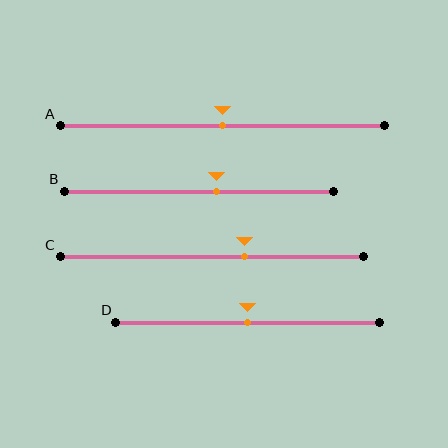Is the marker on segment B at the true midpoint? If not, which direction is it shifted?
No, the marker on segment B is shifted to the right by about 6% of the segment length.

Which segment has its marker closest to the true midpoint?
Segment A has its marker closest to the true midpoint.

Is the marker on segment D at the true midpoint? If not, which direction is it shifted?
Yes, the marker on segment D is at the true midpoint.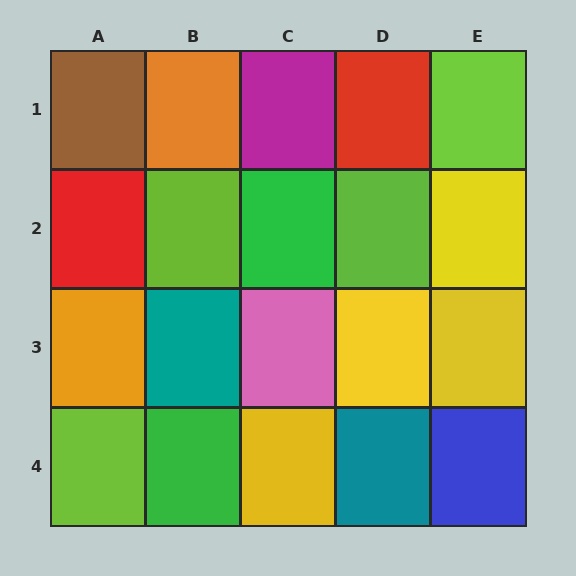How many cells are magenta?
1 cell is magenta.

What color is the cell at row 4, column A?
Lime.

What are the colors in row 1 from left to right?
Brown, orange, magenta, red, lime.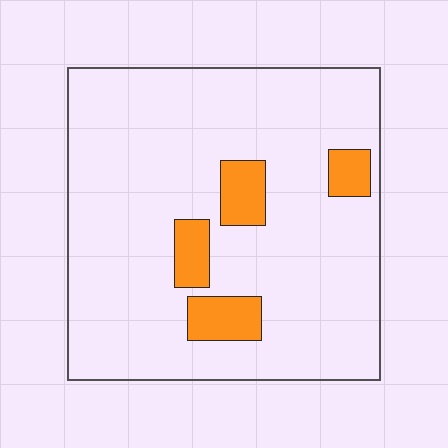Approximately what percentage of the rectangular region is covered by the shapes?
Approximately 10%.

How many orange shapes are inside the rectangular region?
4.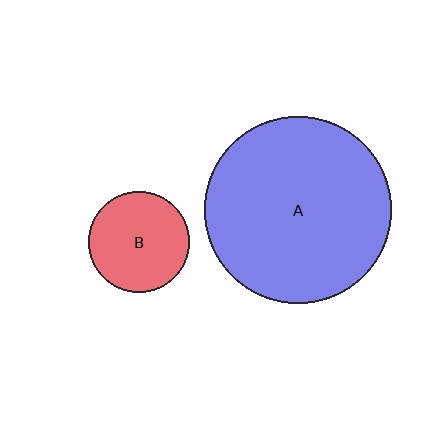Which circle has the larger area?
Circle A (blue).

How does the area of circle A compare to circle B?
Approximately 3.4 times.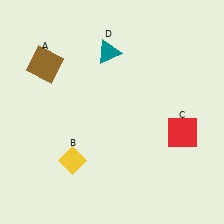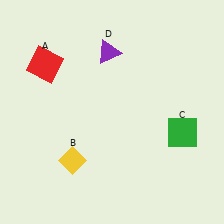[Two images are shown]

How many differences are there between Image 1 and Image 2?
There are 3 differences between the two images.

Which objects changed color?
A changed from brown to red. C changed from red to green. D changed from teal to purple.